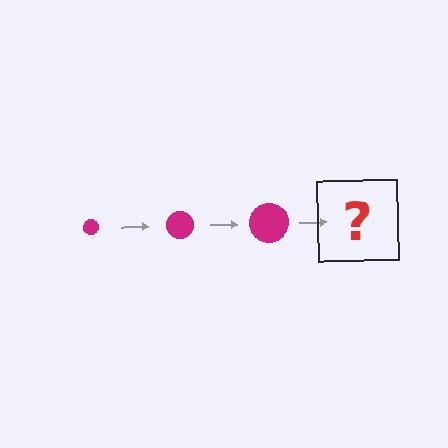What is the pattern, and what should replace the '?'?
The pattern is that the circle gets progressively larger each step. The '?' should be a magenta circle, larger than the previous one.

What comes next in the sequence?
The next element should be a magenta circle, larger than the previous one.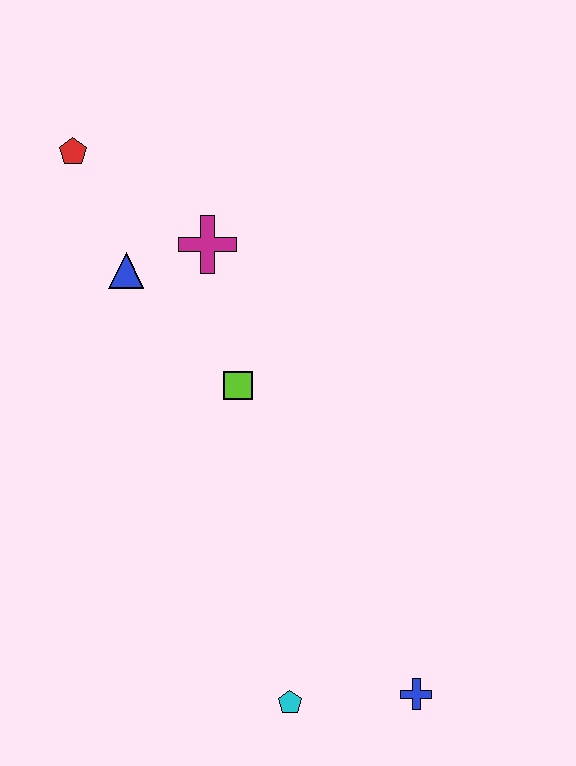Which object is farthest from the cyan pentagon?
The red pentagon is farthest from the cyan pentagon.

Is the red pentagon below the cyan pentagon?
No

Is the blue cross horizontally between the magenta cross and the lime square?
No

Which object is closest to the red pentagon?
The blue triangle is closest to the red pentagon.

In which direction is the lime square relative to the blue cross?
The lime square is above the blue cross.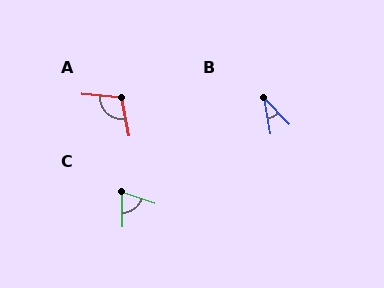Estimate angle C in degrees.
Approximately 70 degrees.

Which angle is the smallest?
B, at approximately 33 degrees.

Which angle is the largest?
A, at approximately 107 degrees.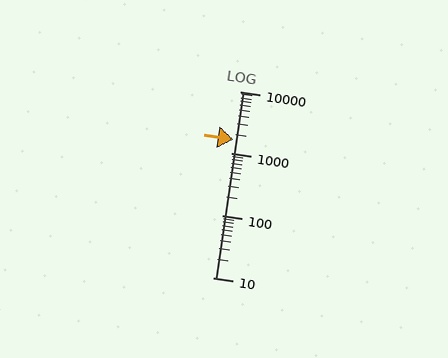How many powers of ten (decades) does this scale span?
The scale spans 3 decades, from 10 to 10000.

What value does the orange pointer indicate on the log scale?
The pointer indicates approximately 1700.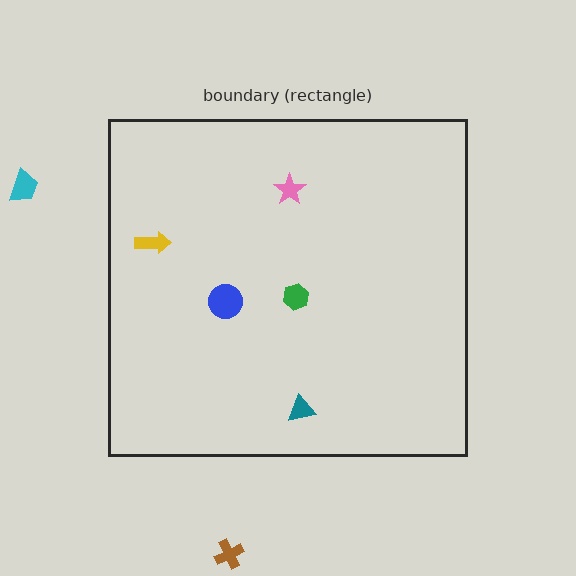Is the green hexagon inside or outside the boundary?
Inside.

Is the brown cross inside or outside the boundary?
Outside.